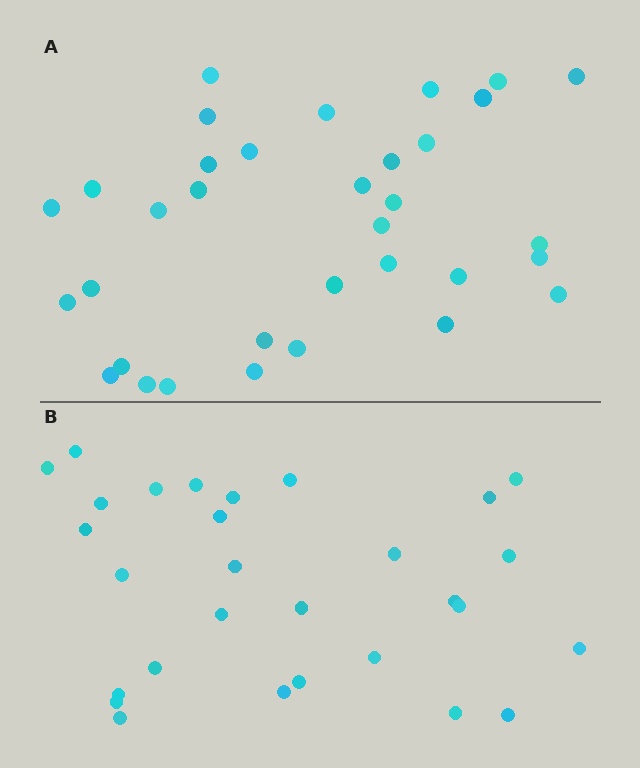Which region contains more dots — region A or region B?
Region A (the top region) has more dots.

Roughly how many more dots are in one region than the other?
Region A has about 5 more dots than region B.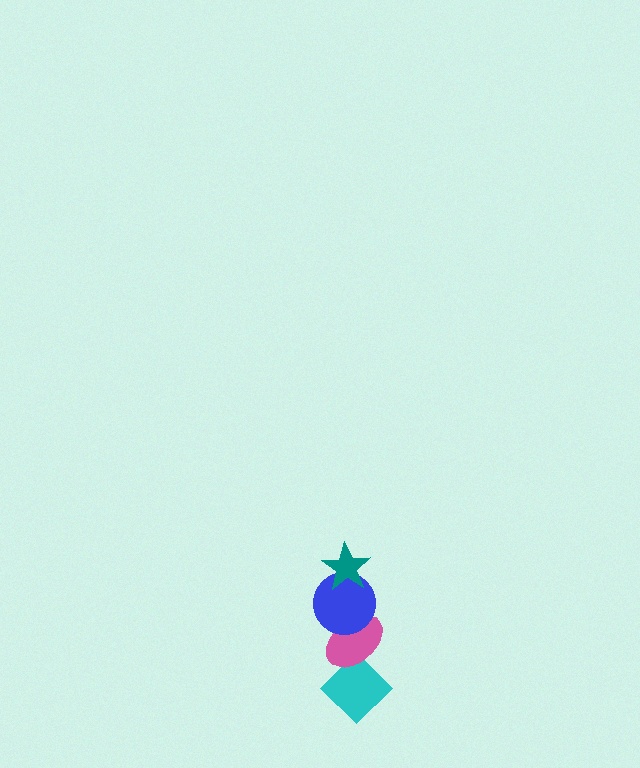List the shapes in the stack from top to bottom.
From top to bottom: the teal star, the blue circle, the pink ellipse, the cyan diamond.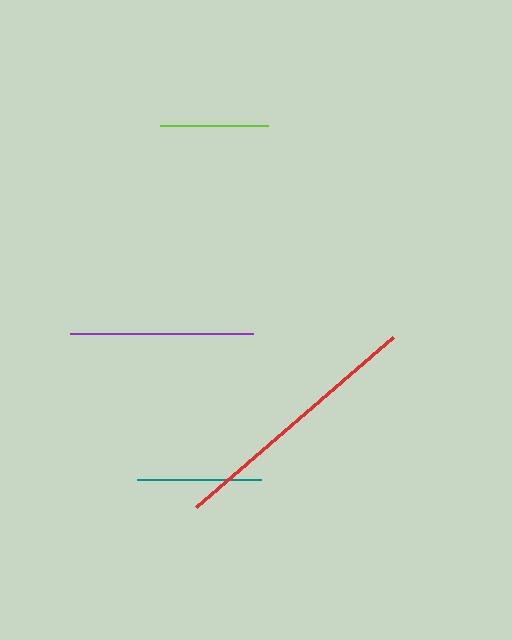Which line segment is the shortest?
The lime line is the shortest at approximately 108 pixels.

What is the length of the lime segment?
The lime segment is approximately 108 pixels long.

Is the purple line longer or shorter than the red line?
The red line is longer than the purple line.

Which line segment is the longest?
The red line is the longest at approximately 260 pixels.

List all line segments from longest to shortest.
From longest to shortest: red, purple, teal, lime.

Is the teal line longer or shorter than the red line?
The red line is longer than the teal line.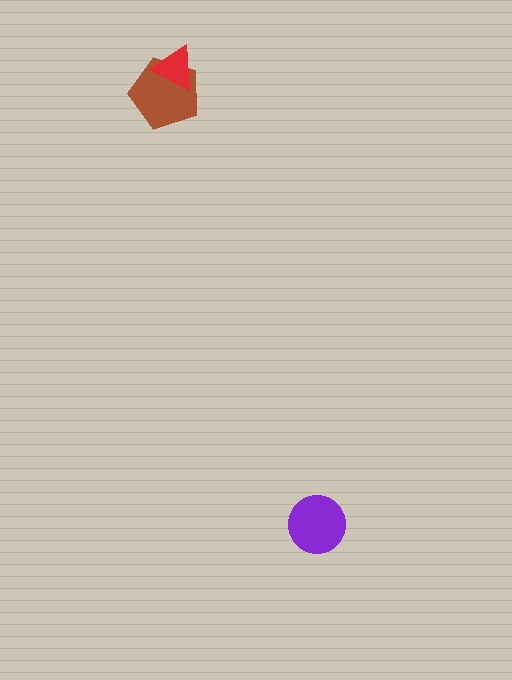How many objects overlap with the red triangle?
1 object overlaps with the red triangle.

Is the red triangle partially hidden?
No, no other shape covers it.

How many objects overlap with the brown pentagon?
1 object overlaps with the brown pentagon.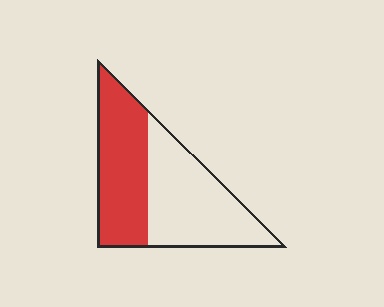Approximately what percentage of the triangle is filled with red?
Approximately 45%.